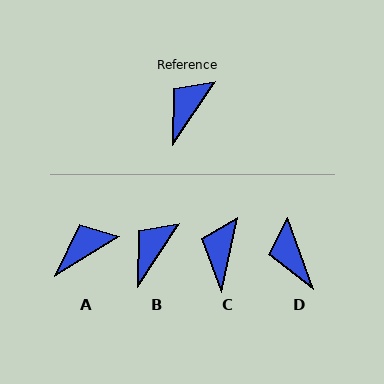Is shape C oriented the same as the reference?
No, it is off by about 21 degrees.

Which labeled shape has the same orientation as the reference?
B.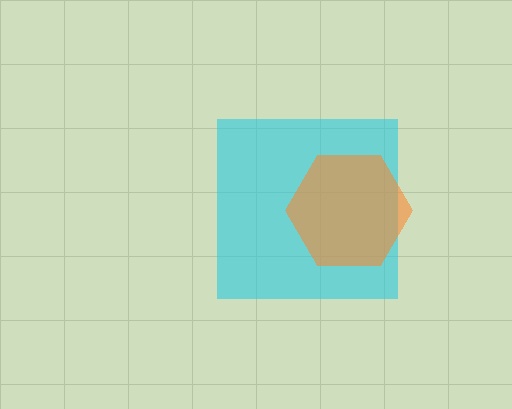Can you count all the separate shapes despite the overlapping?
Yes, there are 2 separate shapes.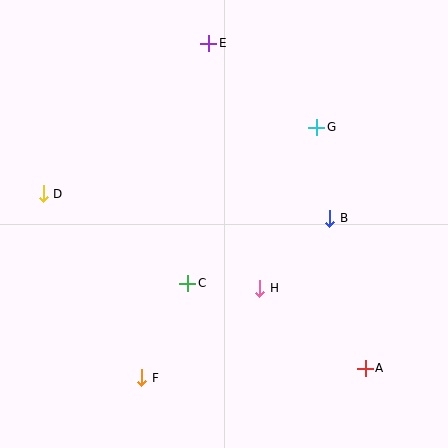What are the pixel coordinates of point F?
Point F is at (142, 378).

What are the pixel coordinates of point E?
Point E is at (209, 43).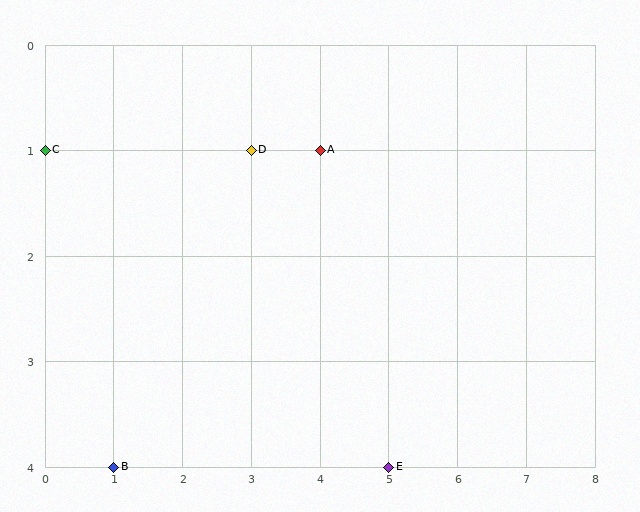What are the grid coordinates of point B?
Point B is at grid coordinates (1, 4).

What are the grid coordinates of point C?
Point C is at grid coordinates (0, 1).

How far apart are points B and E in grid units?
Points B and E are 4 columns apart.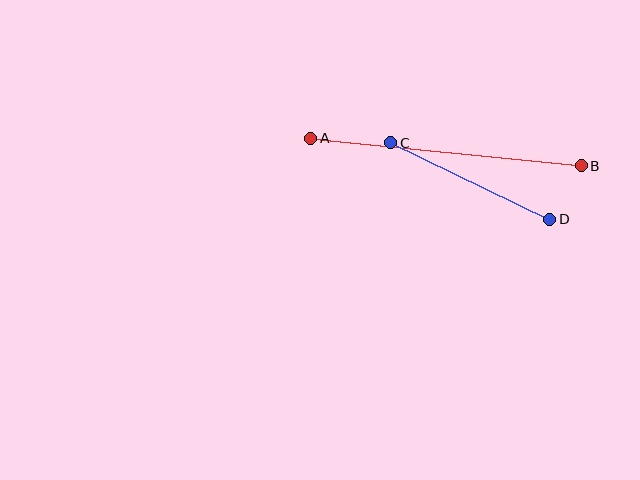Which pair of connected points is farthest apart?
Points A and B are farthest apart.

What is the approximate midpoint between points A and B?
The midpoint is at approximately (446, 152) pixels.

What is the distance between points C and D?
The distance is approximately 176 pixels.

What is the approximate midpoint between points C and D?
The midpoint is at approximately (470, 181) pixels.